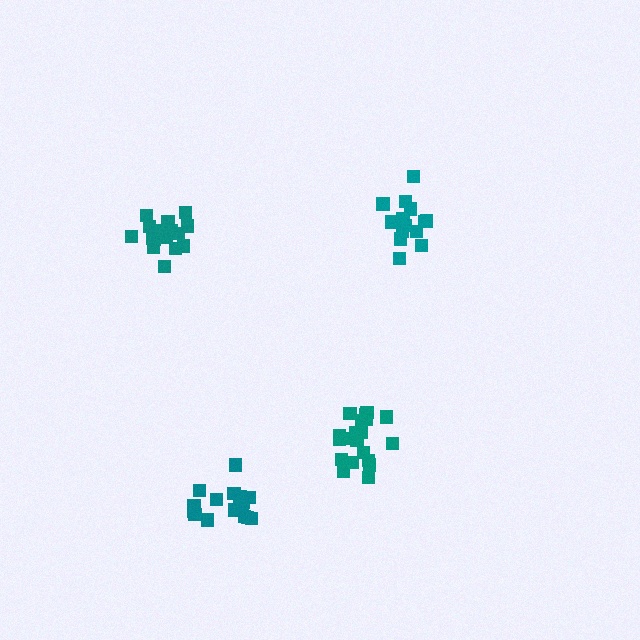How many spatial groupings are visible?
There are 4 spatial groupings.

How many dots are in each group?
Group 1: 16 dots, Group 2: 17 dots, Group 3: 15 dots, Group 4: 20 dots (68 total).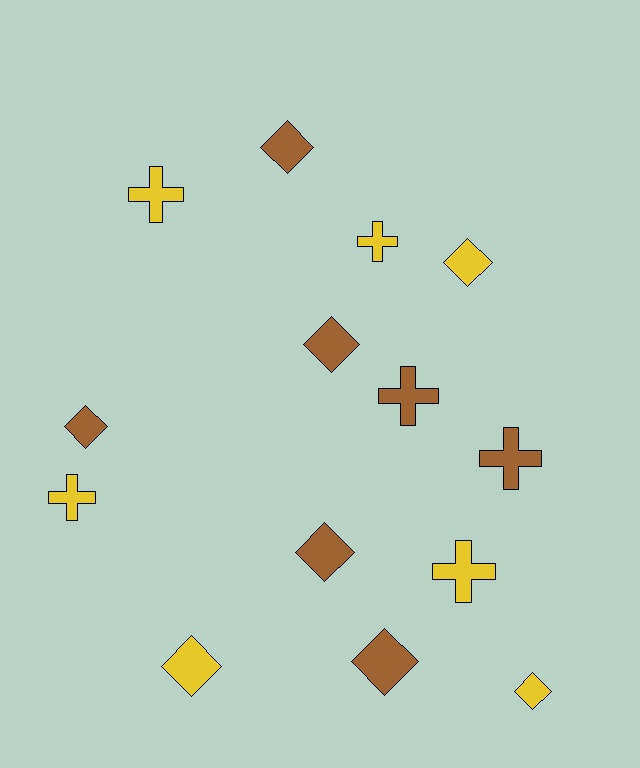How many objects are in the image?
There are 14 objects.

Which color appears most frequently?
Yellow, with 7 objects.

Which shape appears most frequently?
Diamond, with 8 objects.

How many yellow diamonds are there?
There are 3 yellow diamonds.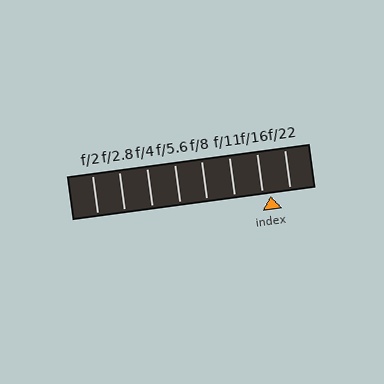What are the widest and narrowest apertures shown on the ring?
The widest aperture shown is f/2 and the narrowest is f/22.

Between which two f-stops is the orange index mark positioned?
The index mark is between f/16 and f/22.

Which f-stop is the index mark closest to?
The index mark is closest to f/16.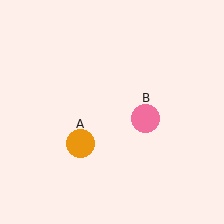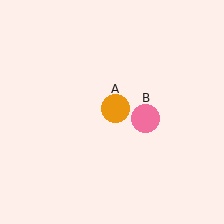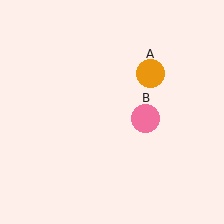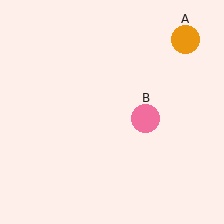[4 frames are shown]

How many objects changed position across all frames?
1 object changed position: orange circle (object A).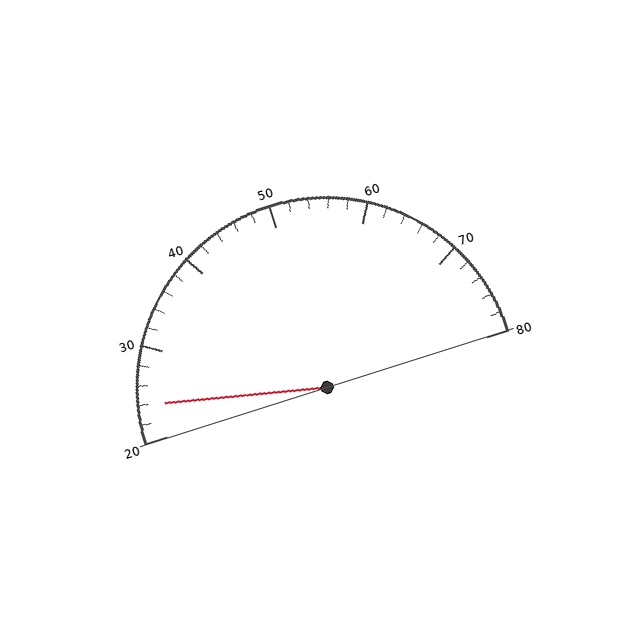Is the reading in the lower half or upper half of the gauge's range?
The reading is in the lower half of the range (20 to 80).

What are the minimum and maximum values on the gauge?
The gauge ranges from 20 to 80.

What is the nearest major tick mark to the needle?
The nearest major tick mark is 20.